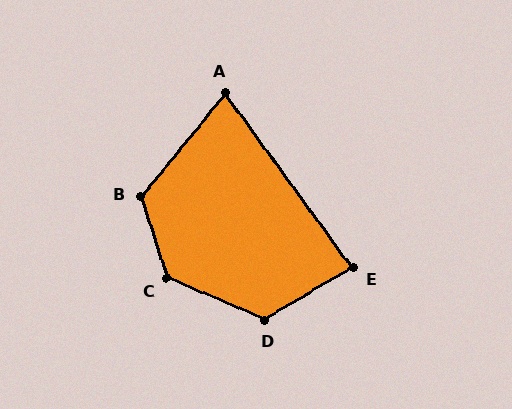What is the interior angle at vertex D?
Approximately 126 degrees (obtuse).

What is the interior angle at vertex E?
Approximately 84 degrees (acute).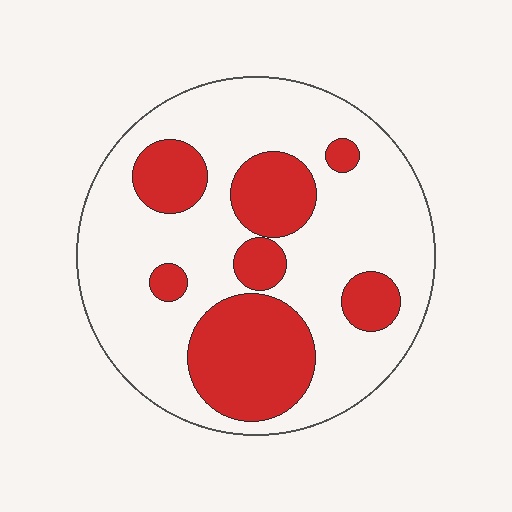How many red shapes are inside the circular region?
7.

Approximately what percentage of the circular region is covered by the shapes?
Approximately 30%.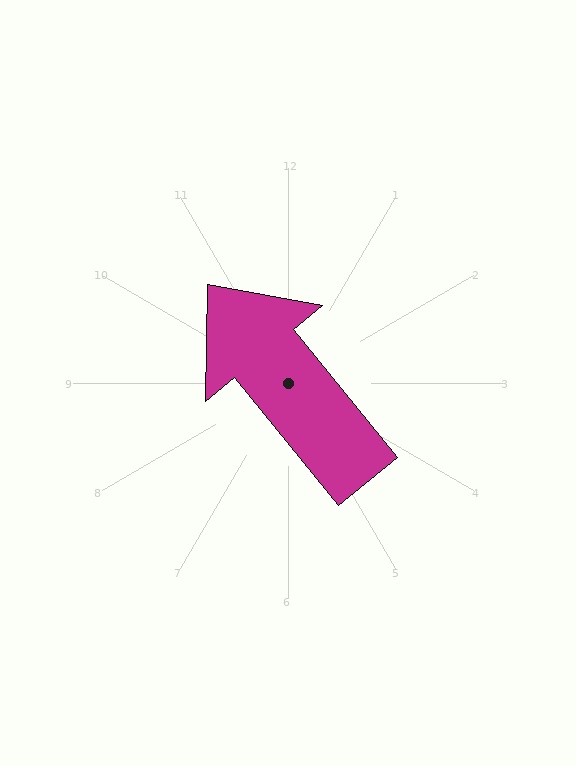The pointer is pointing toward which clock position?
Roughly 11 o'clock.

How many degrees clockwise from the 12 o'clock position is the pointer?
Approximately 321 degrees.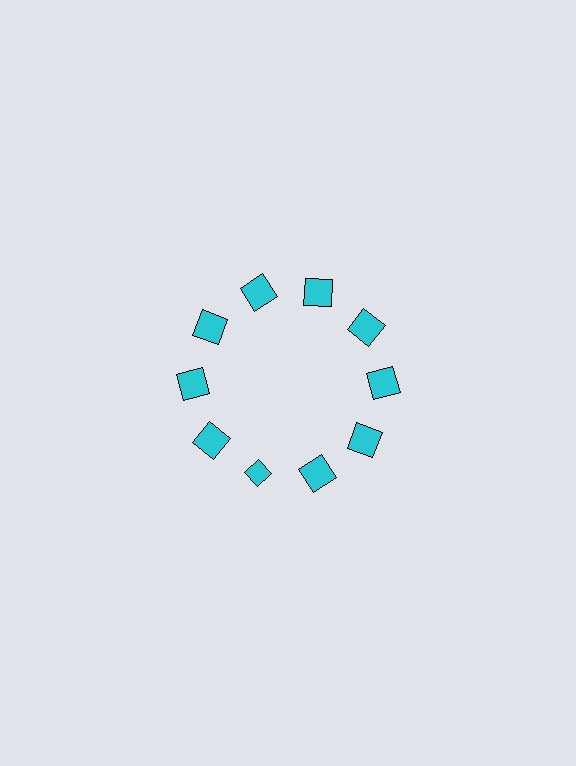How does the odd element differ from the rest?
It has a different shape: diamond instead of square.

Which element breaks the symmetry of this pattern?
The cyan diamond at roughly the 7 o'clock position breaks the symmetry. All other shapes are cyan squares.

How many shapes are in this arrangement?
There are 10 shapes arranged in a ring pattern.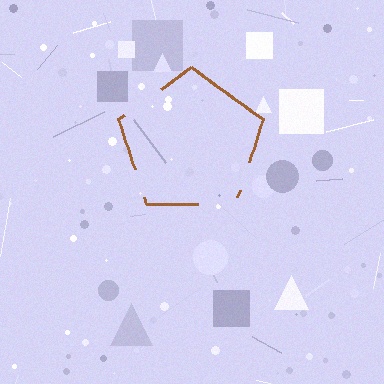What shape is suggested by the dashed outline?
The dashed outline suggests a pentagon.